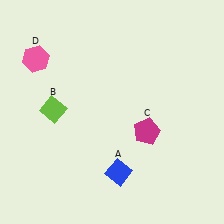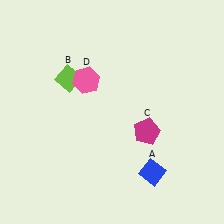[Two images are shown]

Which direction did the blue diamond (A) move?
The blue diamond (A) moved right.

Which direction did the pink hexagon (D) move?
The pink hexagon (D) moved right.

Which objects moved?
The objects that moved are: the blue diamond (A), the lime diamond (B), the pink hexagon (D).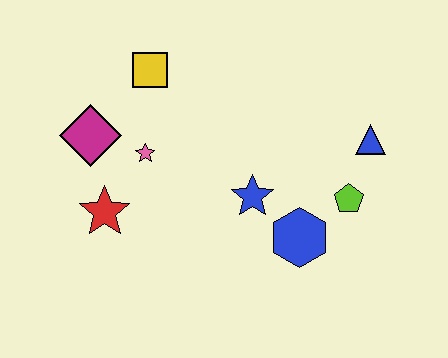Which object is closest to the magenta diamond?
The pink star is closest to the magenta diamond.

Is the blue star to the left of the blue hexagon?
Yes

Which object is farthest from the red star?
The blue triangle is farthest from the red star.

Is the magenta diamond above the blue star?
Yes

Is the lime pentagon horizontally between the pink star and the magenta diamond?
No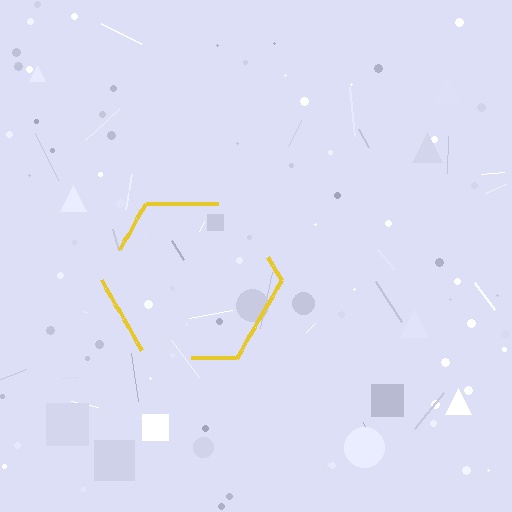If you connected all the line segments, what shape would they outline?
They would outline a hexagon.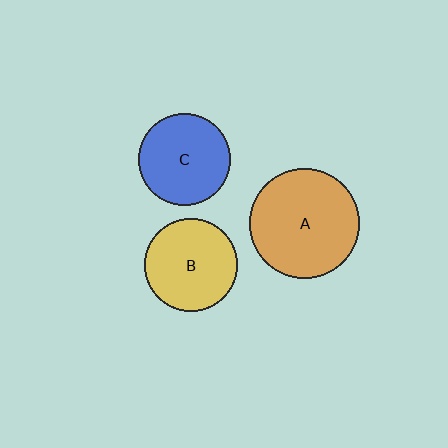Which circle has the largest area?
Circle A (orange).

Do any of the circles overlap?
No, none of the circles overlap.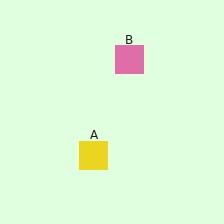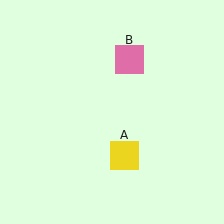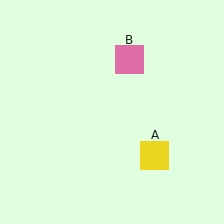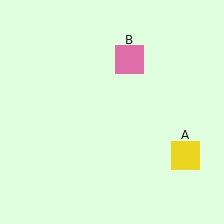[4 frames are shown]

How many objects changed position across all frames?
1 object changed position: yellow square (object A).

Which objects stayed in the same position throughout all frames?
Pink square (object B) remained stationary.